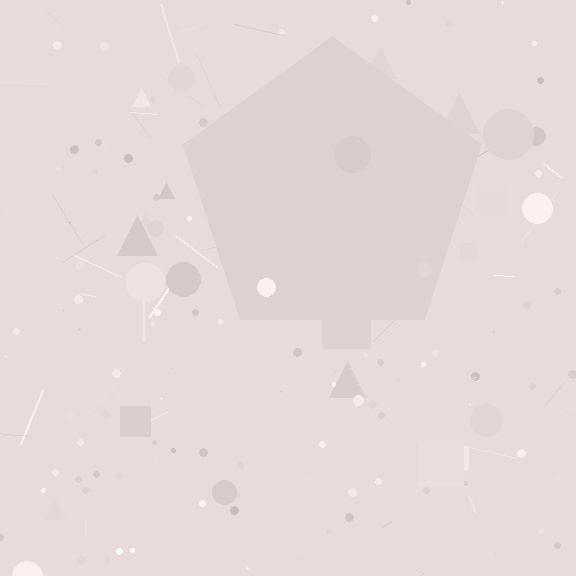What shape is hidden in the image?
A pentagon is hidden in the image.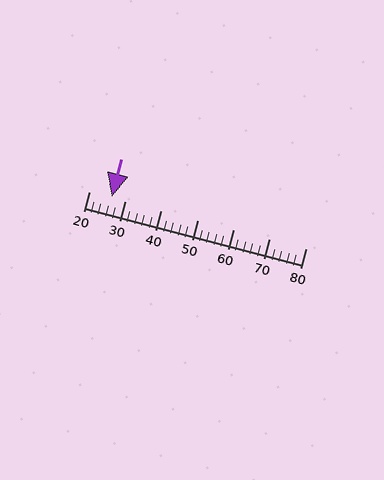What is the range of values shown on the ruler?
The ruler shows values from 20 to 80.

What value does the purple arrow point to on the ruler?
The purple arrow points to approximately 26.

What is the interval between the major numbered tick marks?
The major tick marks are spaced 10 units apart.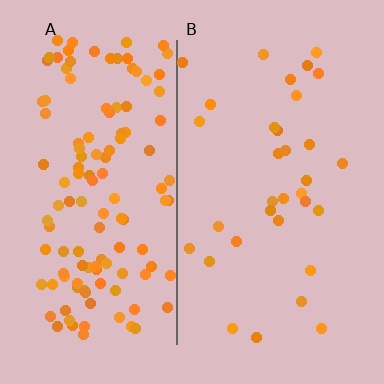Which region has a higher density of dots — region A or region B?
A (the left).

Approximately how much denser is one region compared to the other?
Approximately 3.8× — region A over region B.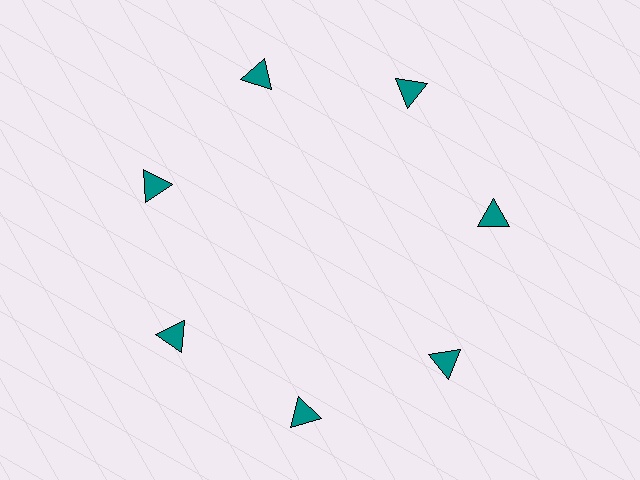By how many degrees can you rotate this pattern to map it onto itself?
The pattern maps onto itself every 51 degrees of rotation.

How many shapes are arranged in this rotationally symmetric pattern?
There are 7 shapes, arranged in 7 groups of 1.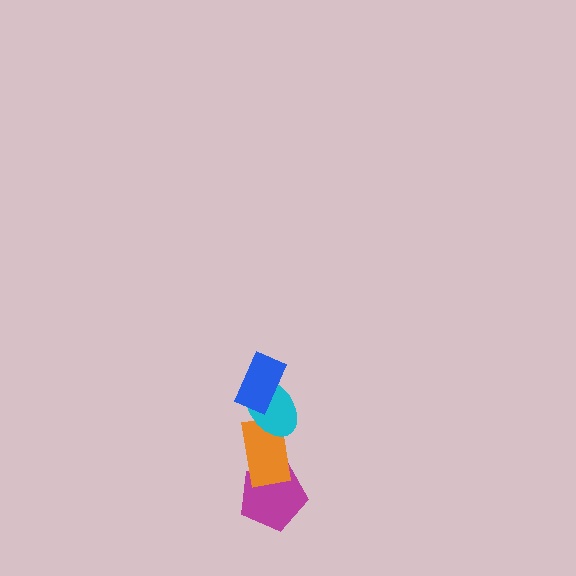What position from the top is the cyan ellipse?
The cyan ellipse is 2nd from the top.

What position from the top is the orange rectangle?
The orange rectangle is 3rd from the top.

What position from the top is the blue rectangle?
The blue rectangle is 1st from the top.